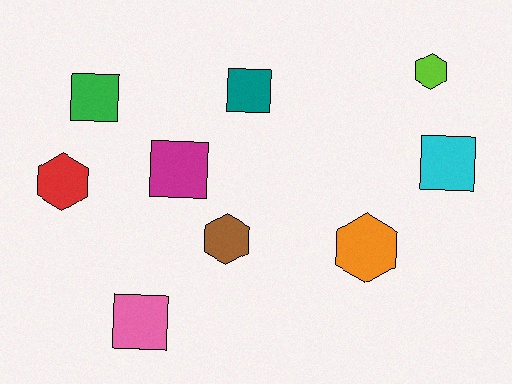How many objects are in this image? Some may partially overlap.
There are 9 objects.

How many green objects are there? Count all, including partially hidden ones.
There is 1 green object.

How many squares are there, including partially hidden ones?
There are 5 squares.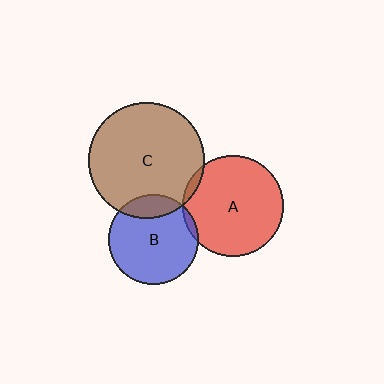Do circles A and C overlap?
Yes.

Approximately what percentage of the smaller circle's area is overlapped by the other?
Approximately 5%.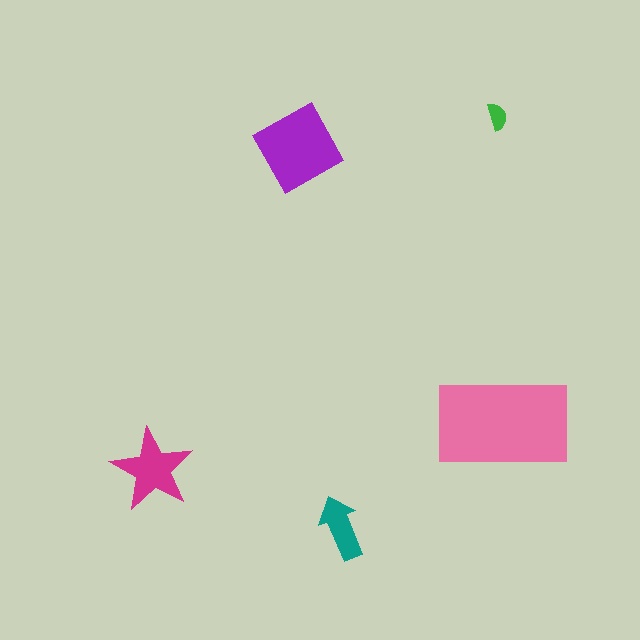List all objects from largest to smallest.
The pink rectangle, the purple square, the magenta star, the teal arrow, the green semicircle.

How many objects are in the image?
There are 5 objects in the image.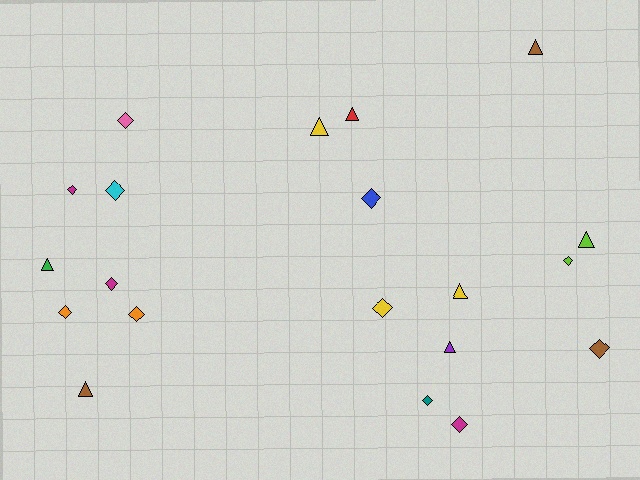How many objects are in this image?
There are 20 objects.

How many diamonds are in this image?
There are 12 diamonds.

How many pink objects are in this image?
There is 1 pink object.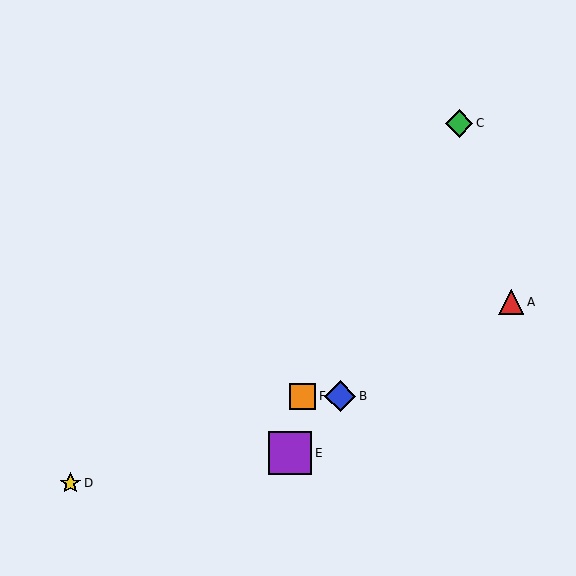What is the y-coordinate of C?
Object C is at y≈123.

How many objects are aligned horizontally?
2 objects (B, F) are aligned horizontally.